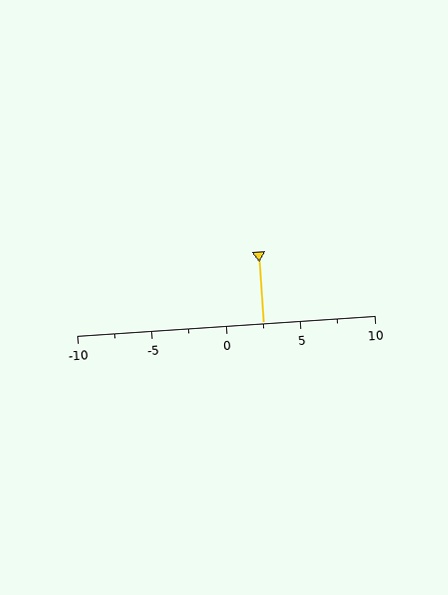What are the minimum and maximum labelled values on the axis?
The axis runs from -10 to 10.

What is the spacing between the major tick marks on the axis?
The major ticks are spaced 5 apart.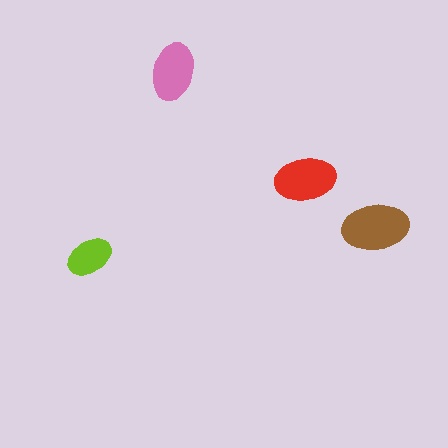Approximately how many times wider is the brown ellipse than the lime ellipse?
About 1.5 times wider.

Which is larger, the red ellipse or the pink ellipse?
The red one.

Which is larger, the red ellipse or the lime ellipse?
The red one.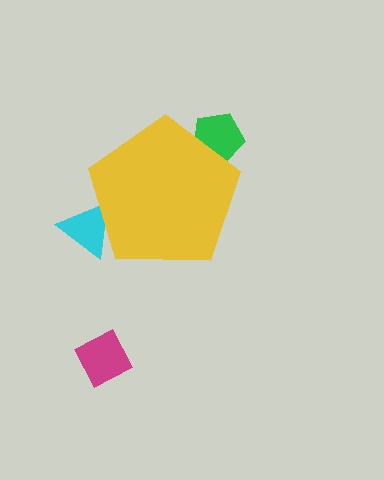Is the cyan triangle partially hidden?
Yes, the cyan triangle is partially hidden behind the yellow pentagon.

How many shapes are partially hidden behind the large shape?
2 shapes are partially hidden.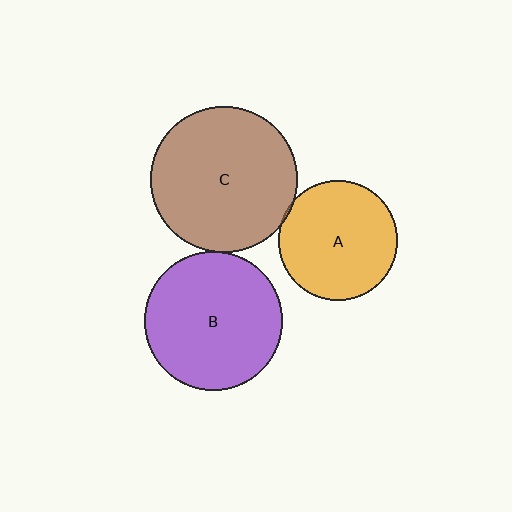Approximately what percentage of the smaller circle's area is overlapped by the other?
Approximately 5%.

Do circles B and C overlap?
Yes.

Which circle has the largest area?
Circle C (brown).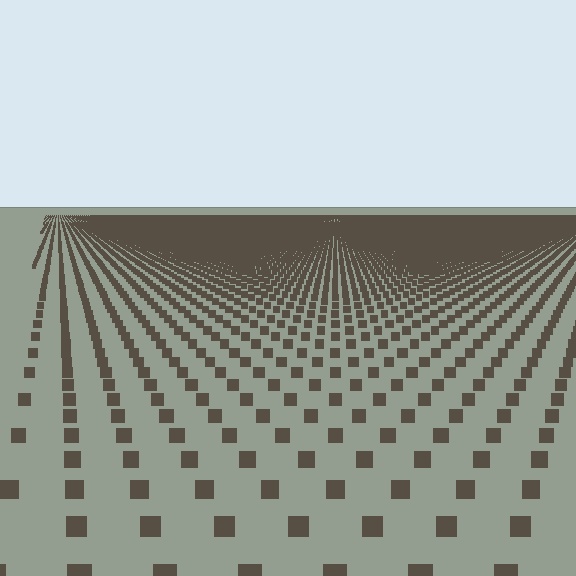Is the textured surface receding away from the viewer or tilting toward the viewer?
The surface is receding away from the viewer. Texture elements get smaller and denser toward the top.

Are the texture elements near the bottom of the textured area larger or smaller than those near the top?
Larger. Near the bottom, elements are closer to the viewer and appear at a bigger on-screen size.